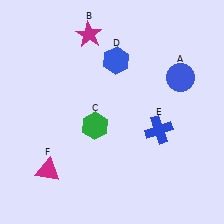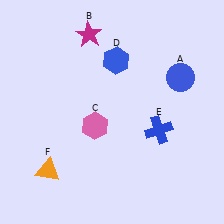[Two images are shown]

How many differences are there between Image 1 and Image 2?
There are 2 differences between the two images.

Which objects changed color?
C changed from green to pink. F changed from magenta to orange.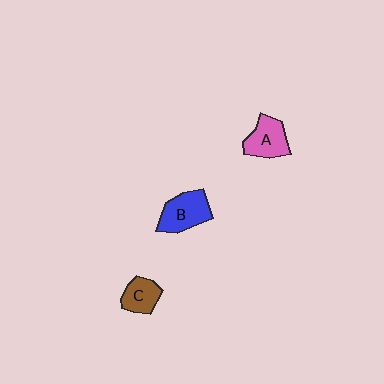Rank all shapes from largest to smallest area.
From largest to smallest: B (blue), A (pink), C (brown).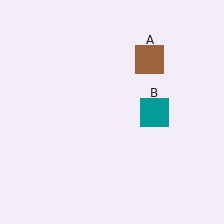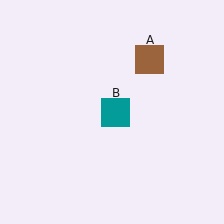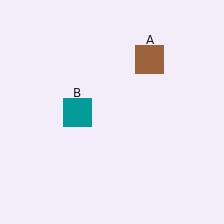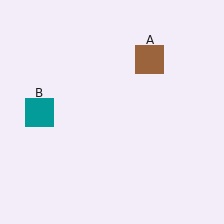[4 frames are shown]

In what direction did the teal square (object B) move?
The teal square (object B) moved left.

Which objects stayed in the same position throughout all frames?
Brown square (object A) remained stationary.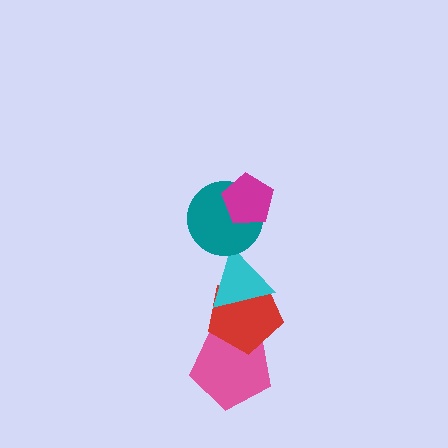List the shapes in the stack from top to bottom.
From top to bottom: the magenta pentagon, the teal circle, the cyan triangle, the red pentagon, the pink pentagon.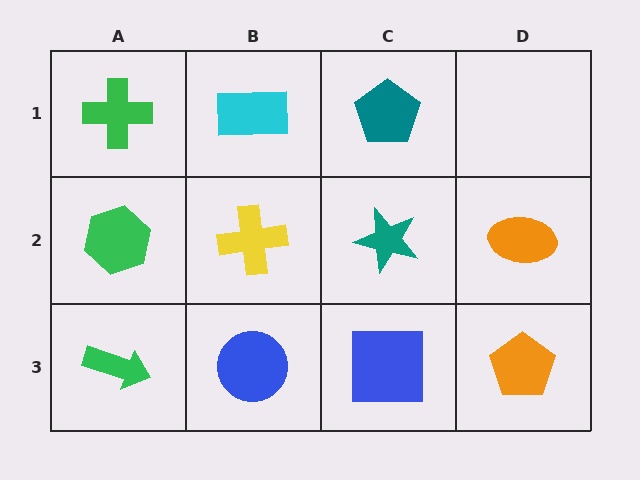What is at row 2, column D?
An orange ellipse.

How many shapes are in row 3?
4 shapes.